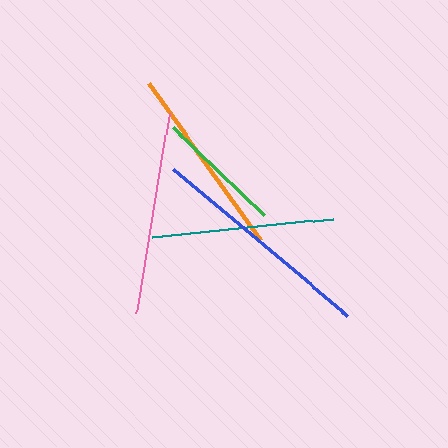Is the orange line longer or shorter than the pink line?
The pink line is longer than the orange line.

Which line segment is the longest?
The blue line is the longest at approximately 228 pixels.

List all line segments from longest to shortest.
From longest to shortest: blue, pink, orange, teal, green.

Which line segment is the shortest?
The green line is the shortest at approximately 127 pixels.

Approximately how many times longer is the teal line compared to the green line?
The teal line is approximately 1.4 times the length of the green line.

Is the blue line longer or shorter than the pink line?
The blue line is longer than the pink line.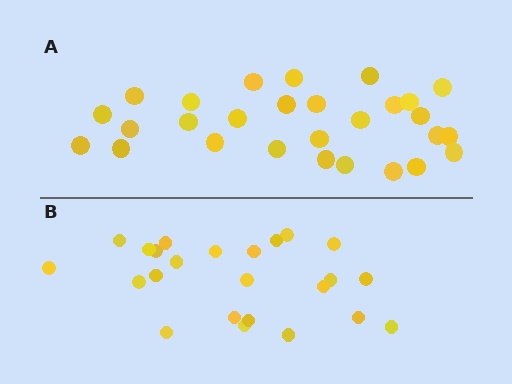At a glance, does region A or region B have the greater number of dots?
Region A (the top region) has more dots.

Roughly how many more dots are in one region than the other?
Region A has about 4 more dots than region B.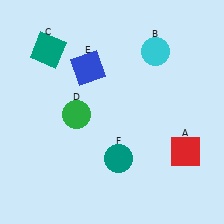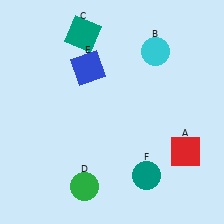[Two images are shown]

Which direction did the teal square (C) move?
The teal square (C) moved right.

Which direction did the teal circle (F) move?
The teal circle (F) moved right.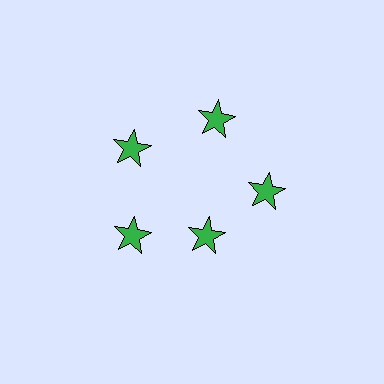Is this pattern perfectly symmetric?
No. The 5 green stars are arranged in a ring, but one element near the 5 o'clock position is pulled inward toward the center, breaking the 5-fold rotational symmetry.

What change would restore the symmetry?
The symmetry would be restored by moving it outward, back onto the ring so that all 5 stars sit at equal angles and equal distance from the center.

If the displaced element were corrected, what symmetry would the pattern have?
It would have 5-fold rotational symmetry — the pattern would map onto itself every 72 degrees.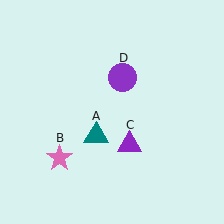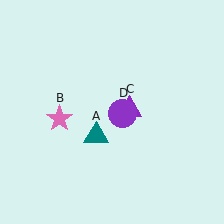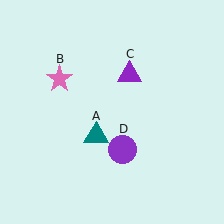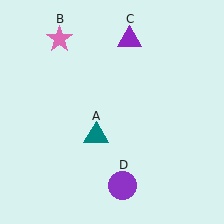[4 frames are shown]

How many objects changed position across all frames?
3 objects changed position: pink star (object B), purple triangle (object C), purple circle (object D).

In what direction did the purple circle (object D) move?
The purple circle (object D) moved down.